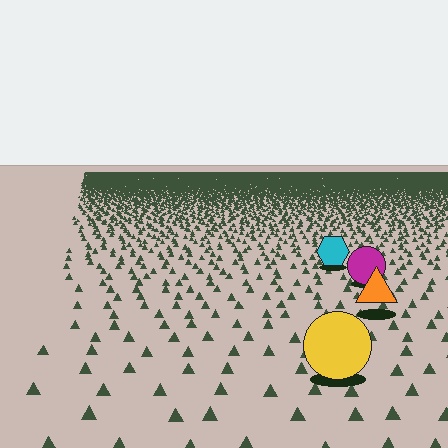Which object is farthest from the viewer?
The cyan hexagon is farthest from the viewer. It appears smaller and the ground texture around it is denser.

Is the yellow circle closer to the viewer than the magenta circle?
Yes. The yellow circle is closer — you can tell from the texture gradient: the ground texture is coarser near it.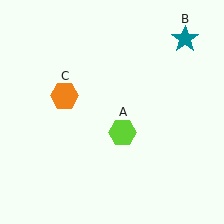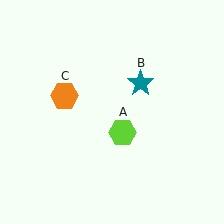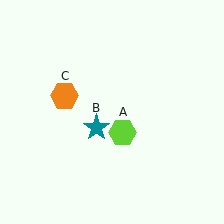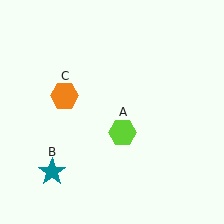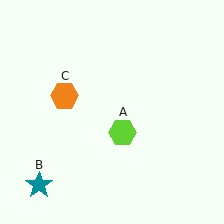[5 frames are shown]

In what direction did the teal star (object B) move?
The teal star (object B) moved down and to the left.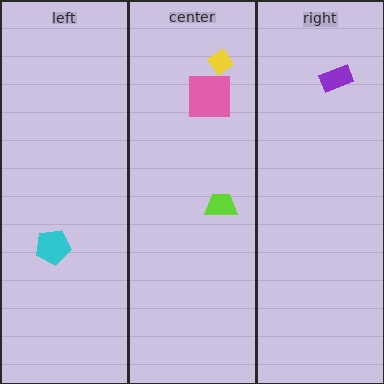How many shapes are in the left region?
1.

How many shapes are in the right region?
1.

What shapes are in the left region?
The cyan pentagon.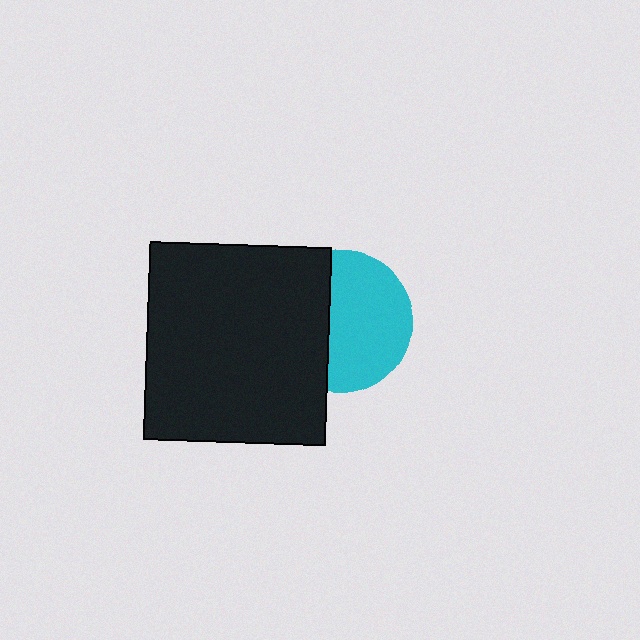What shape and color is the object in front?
The object in front is a black rectangle.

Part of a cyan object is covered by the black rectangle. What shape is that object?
It is a circle.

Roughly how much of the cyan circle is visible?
About half of it is visible (roughly 61%).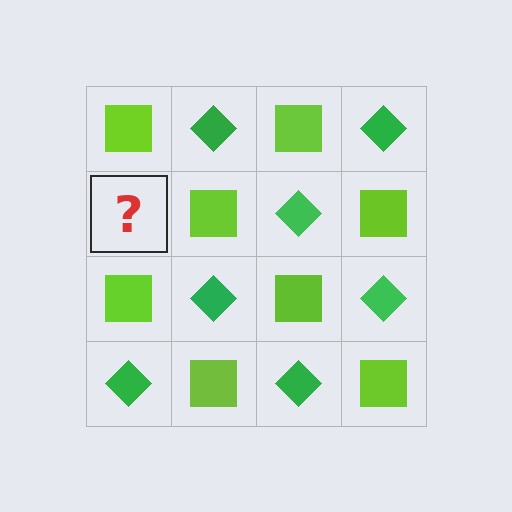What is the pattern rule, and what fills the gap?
The rule is that it alternates lime square and green diamond in a checkerboard pattern. The gap should be filled with a green diamond.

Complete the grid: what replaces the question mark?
The question mark should be replaced with a green diamond.